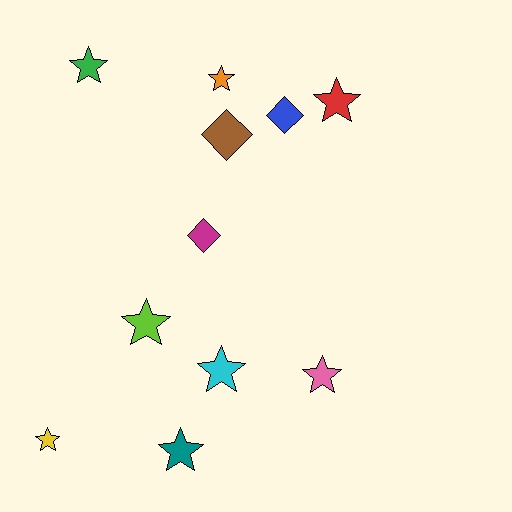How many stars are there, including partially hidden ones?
There are 8 stars.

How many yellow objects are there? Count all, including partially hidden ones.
There is 1 yellow object.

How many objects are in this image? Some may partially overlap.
There are 11 objects.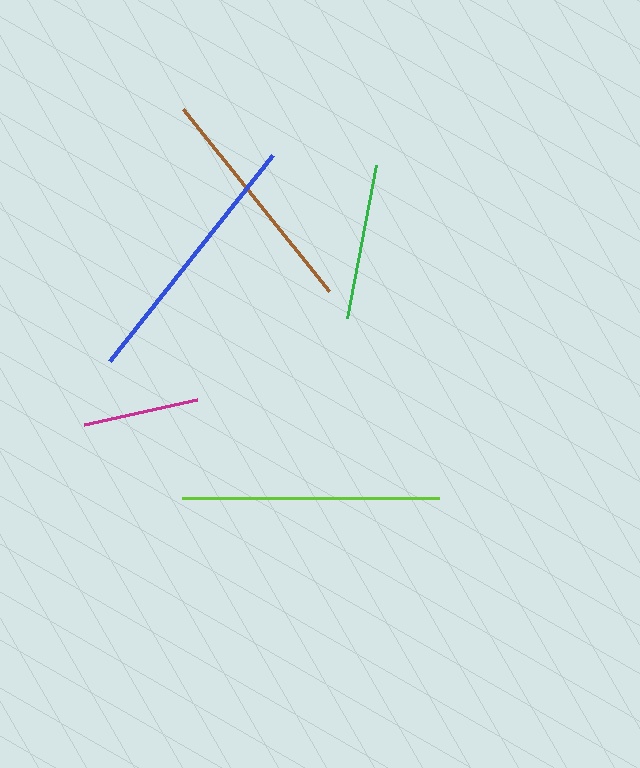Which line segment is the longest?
The blue line is the longest at approximately 262 pixels.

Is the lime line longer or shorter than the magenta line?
The lime line is longer than the magenta line.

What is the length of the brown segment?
The brown segment is approximately 234 pixels long.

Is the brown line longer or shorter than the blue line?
The blue line is longer than the brown line.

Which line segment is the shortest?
The magenta line is the shortest at approximately 115 pixels.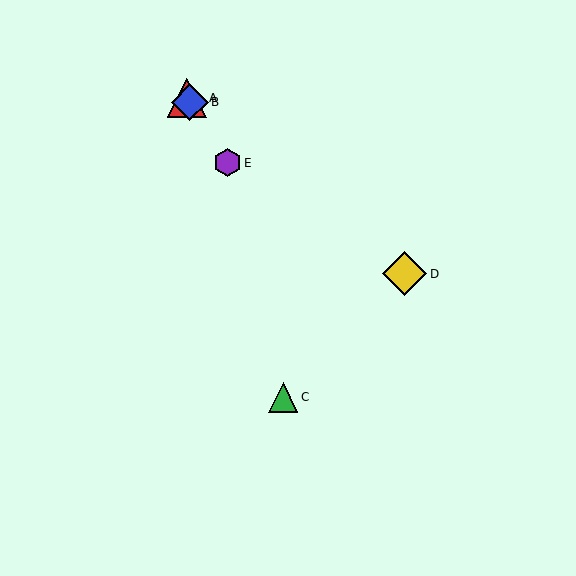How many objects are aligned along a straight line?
3 objects (A, B, E) are aligned along a straight line.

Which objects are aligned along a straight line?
Objects A, B, E are aligned along a straight line.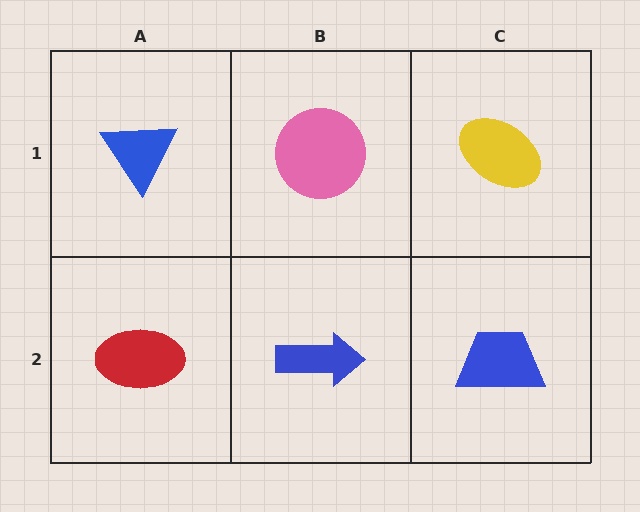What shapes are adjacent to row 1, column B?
A blue arrow (row 2, column B), a blue triangle (row 1, column A), a yellow ellipse (row 1, column C).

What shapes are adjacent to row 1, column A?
A red ellipse (row 2, column A), a pink circle (row 1, column B).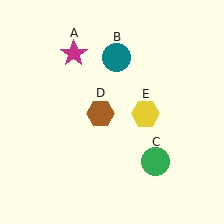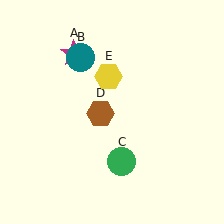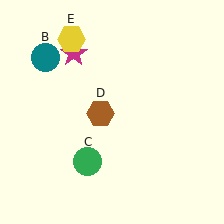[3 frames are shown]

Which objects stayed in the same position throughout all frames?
Magenta star (object A) and brown hexagon (object D) remained stationary.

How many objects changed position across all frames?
3 objects changed position: teal circle (object B), green circle (object C), yellow hexagon (object E).